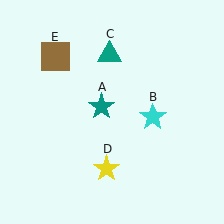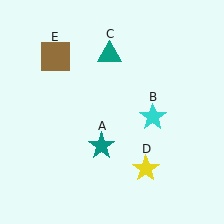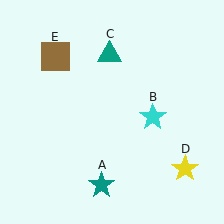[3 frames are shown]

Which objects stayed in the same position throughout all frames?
Cyan star (object B) and teal triangle (object C) and brown square (object E) remained stationary.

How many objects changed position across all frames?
2 objects changed position: teal star (object A), yellow star (object D).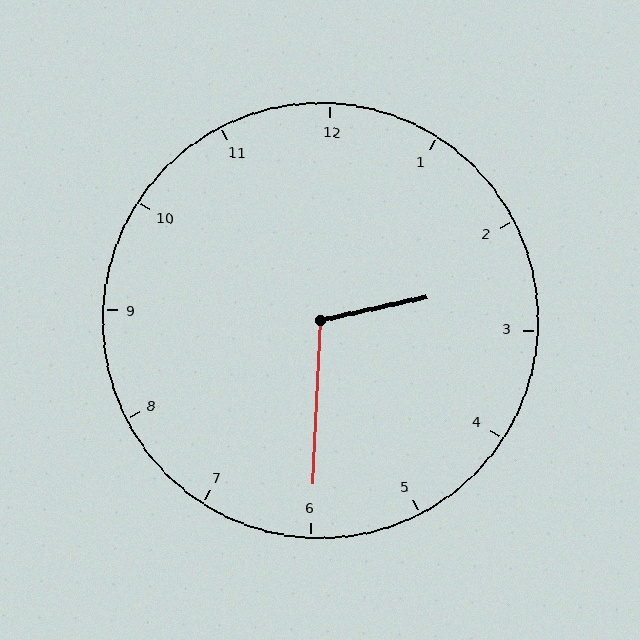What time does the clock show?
2:30.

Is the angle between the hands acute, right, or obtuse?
It is obtuse.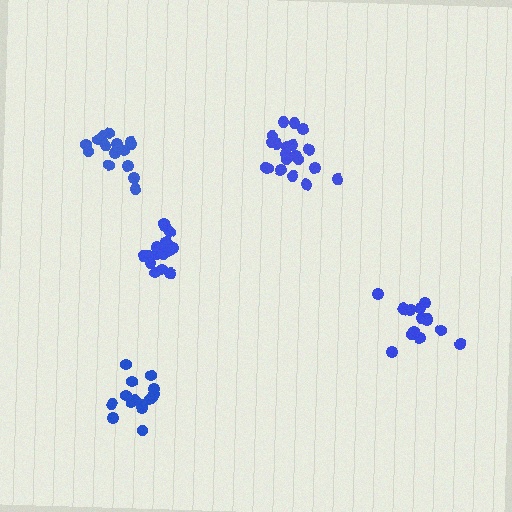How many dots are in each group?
Group 1: 18 dots, Group 2: 16 dots, Group 3: 20 dots, Group 4: 16 dots, Group 5: 15 dots (85 total).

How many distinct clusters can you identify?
There are 5 distinct clusters.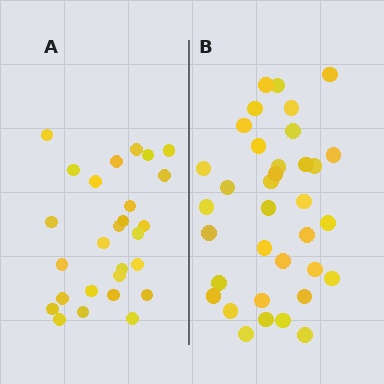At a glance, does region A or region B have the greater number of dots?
Region B (the right region) has more dots.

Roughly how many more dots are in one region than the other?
Region B has roughly 8 or so more dots than region A.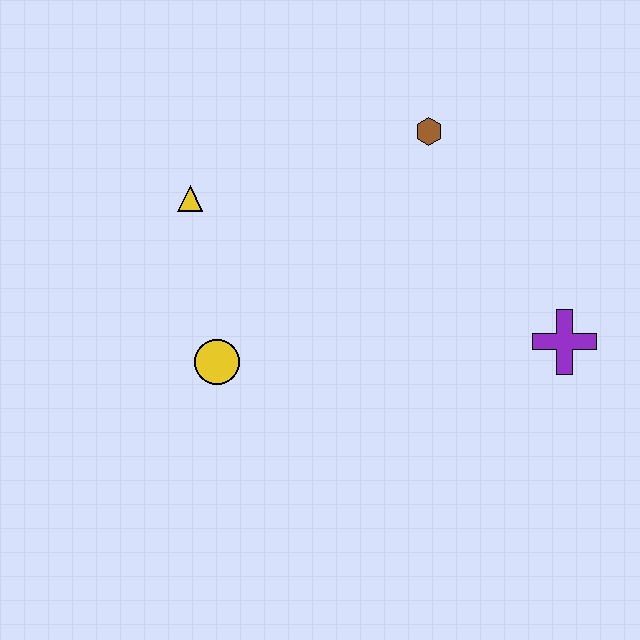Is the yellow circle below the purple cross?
Yes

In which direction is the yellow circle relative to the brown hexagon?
The yellow circle is below the brown hexagon.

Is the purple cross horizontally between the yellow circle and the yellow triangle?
No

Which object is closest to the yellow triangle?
The yellow circle is closest to the yellow triangle.